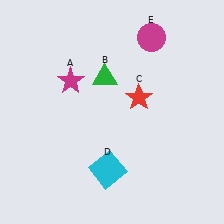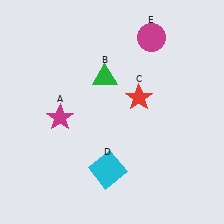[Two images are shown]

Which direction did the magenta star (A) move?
The magenta star (A) moved down.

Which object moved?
The magenta star (A) moved down.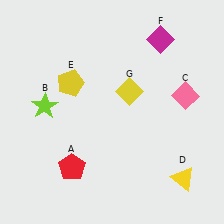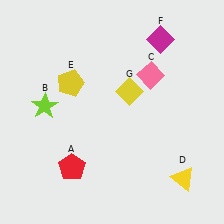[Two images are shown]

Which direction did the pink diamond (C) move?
The pink diamond (C) moved left.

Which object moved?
The pink diamond (C) moved left.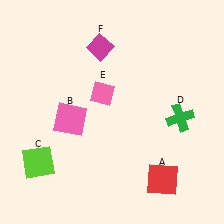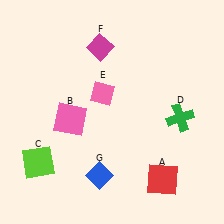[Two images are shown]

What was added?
A blue diamond (G) was added in Image 2.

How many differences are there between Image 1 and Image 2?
There is 1 difference between the two images.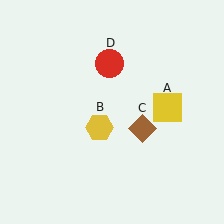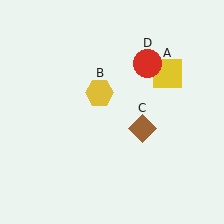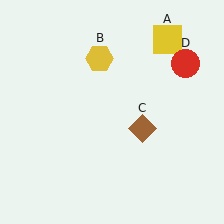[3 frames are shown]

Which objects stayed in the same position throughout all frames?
Brown diamond (object C) remained stationary.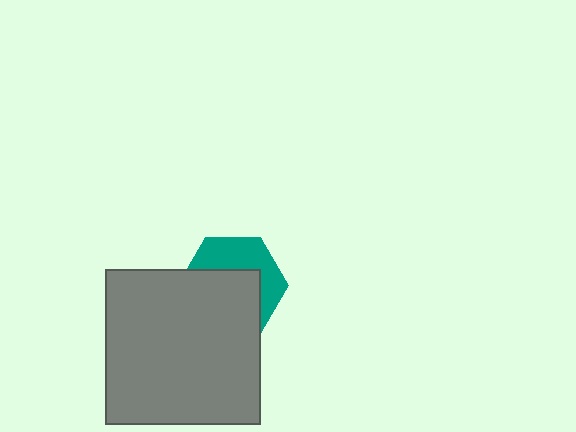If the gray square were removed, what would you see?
You would see the complete teal hexagon.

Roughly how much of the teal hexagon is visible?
A small part of it is visible (roughly 42%).